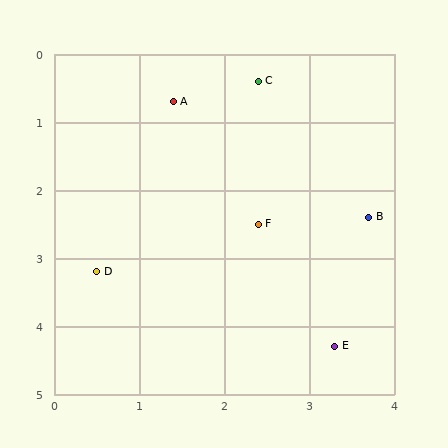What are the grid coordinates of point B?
Point B is at approximately (3.7, 2.4).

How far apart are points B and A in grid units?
Points B and A are about 2.9 grid units apart.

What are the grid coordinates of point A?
Point A is at approximately (1.4, 0.7).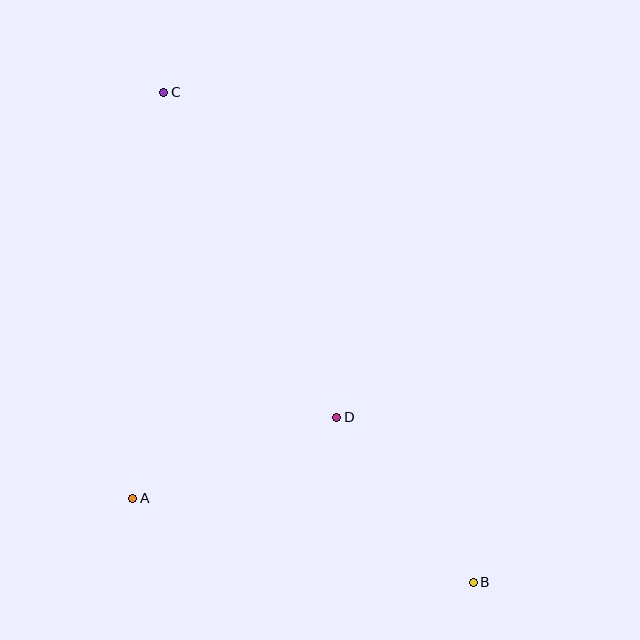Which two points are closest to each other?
Points B and D are closest to each other.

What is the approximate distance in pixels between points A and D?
The distance between A and D is approximately 219 pixels.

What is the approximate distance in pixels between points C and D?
The distance between C and D is approximately 368 pixels.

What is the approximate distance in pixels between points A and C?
The distance between A and C is approximately 407 pixels.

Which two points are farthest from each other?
Points B and C are farthest from each other.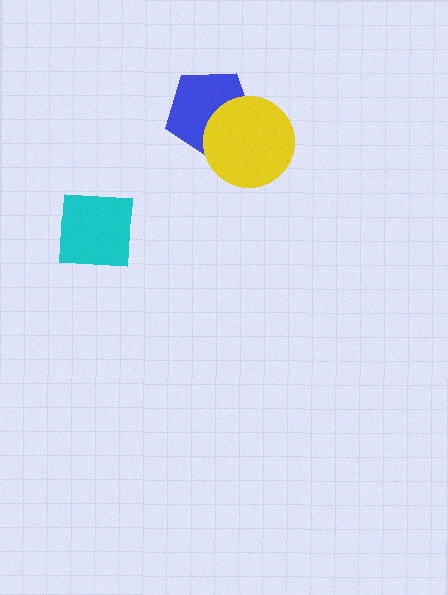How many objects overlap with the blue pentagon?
1 object overlaps with the blue pentagon.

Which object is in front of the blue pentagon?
The yellow circle is in front of the blue pentagon.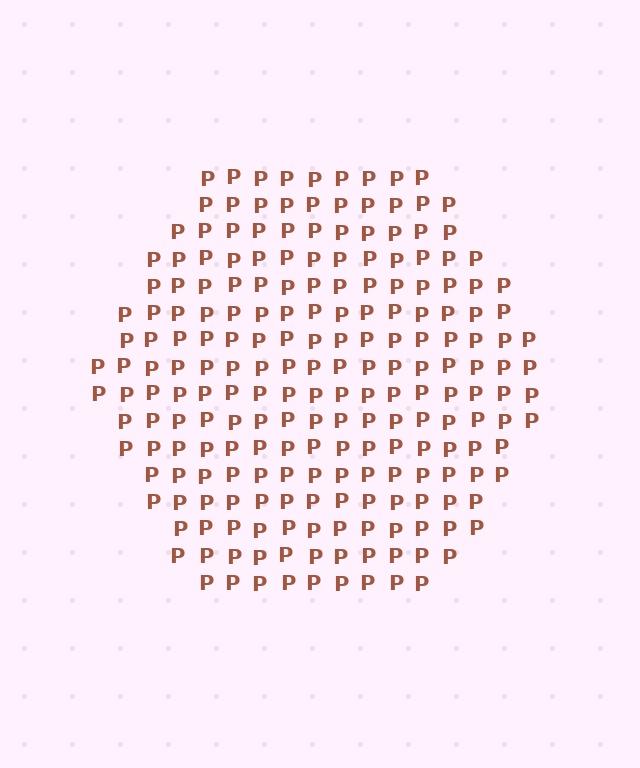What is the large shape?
The large shape is a hexagon.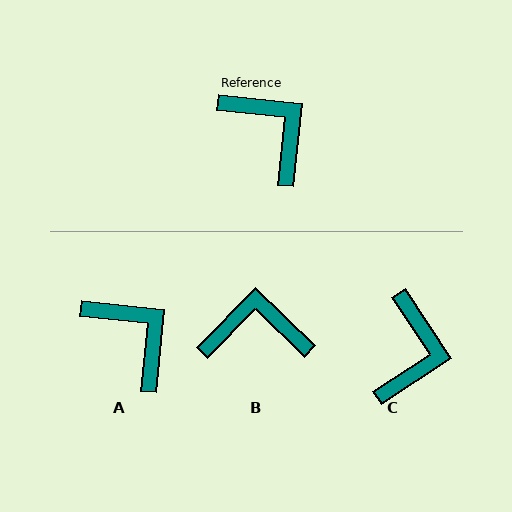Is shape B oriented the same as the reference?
No, it is off by about 51 degrees.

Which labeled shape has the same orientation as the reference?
A.